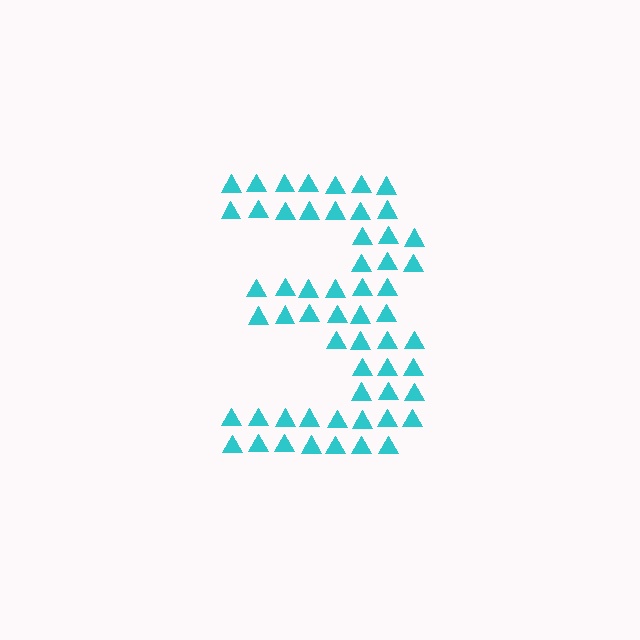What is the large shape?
The large shape is the digit 3.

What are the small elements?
The small elements are triangles.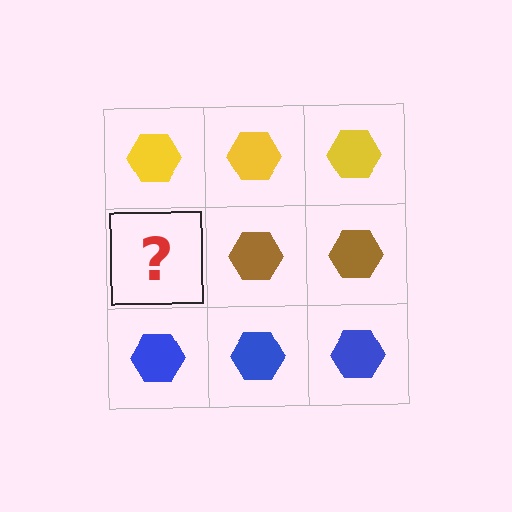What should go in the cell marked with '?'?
The missing cell should contain a brown hexagon.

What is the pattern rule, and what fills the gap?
The rule is that each row has a consistent color. The gap should be filled with a brown hexagon.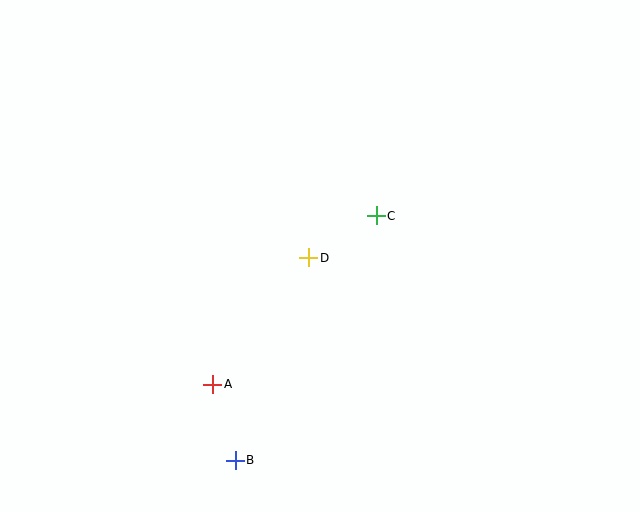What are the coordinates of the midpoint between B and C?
The midpoint between B and C is at (306, 338).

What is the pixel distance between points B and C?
The distance between B and C is 282 pixels.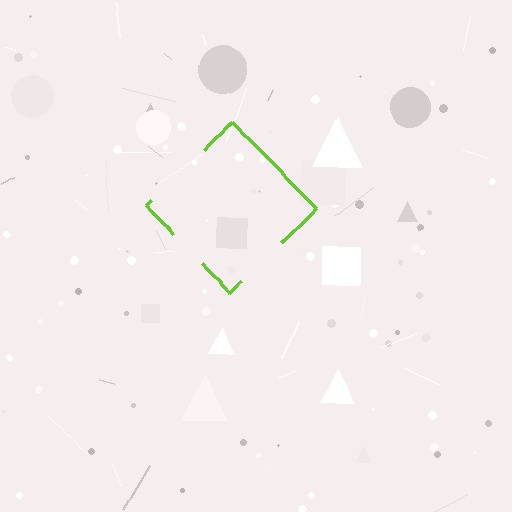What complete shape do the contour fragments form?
The contour fragments form a diamond.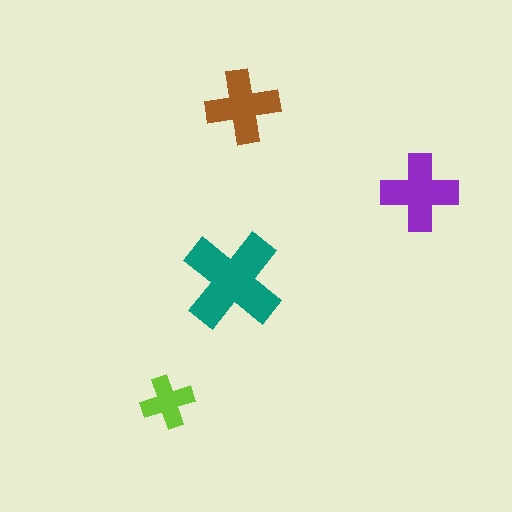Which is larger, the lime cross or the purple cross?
The purple one.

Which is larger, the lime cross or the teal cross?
The teal one.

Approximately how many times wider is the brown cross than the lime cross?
About 1.5 times wider.